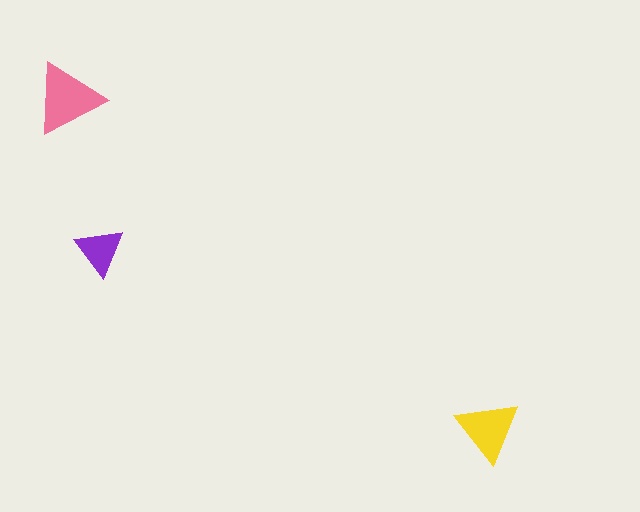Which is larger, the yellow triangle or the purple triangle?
The yellow one.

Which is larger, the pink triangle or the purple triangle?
The pink one.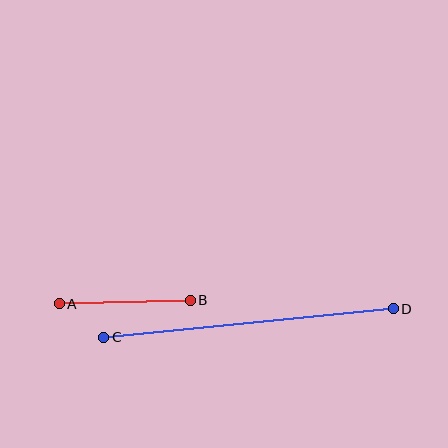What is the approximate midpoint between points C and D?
The midpoint is at approximately (249, 323) pixels.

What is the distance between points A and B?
The distance is approximately 131 pixels.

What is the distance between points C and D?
The distance is approximately 291 pixels.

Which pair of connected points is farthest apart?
Points C and D are farthest apart.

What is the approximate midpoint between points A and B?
The midpoint is at approximately (125, 302) pixels.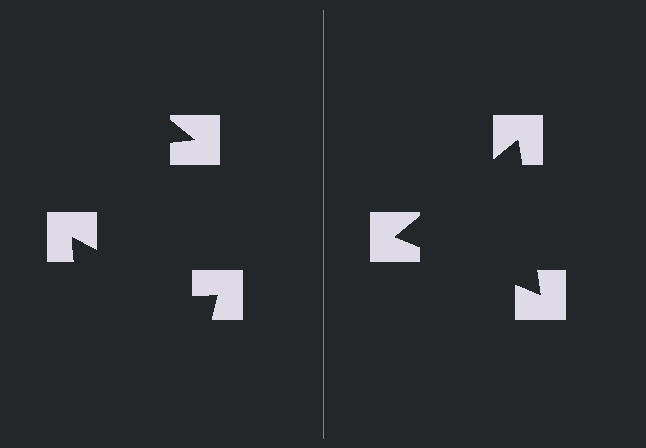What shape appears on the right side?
An illusory triangle.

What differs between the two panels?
The notched squares are positioned identically on both sides; only the wedge orientations differ. On the right they align to a triangle; on the left they are misaligned.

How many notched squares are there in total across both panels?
6 — 3 on each side.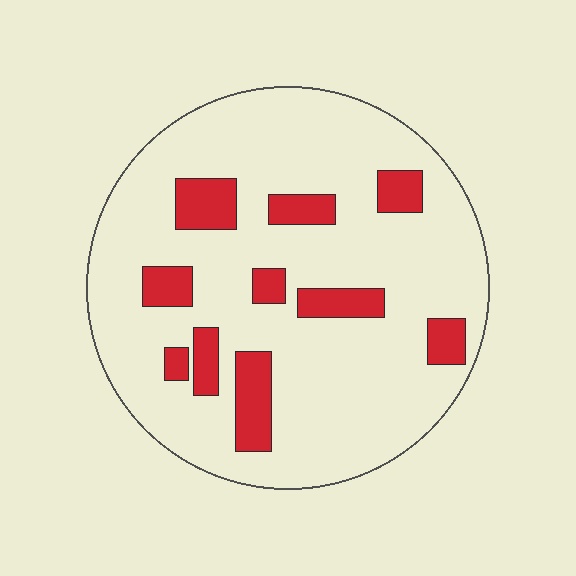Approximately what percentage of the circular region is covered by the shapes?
Approximately 15%.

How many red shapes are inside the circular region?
10.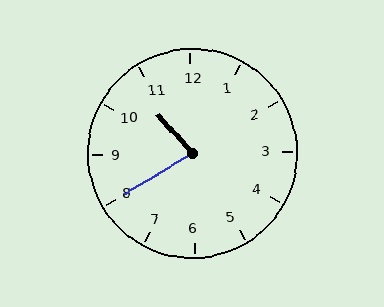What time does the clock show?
10:40.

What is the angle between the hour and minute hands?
Approximately 80 degrees.